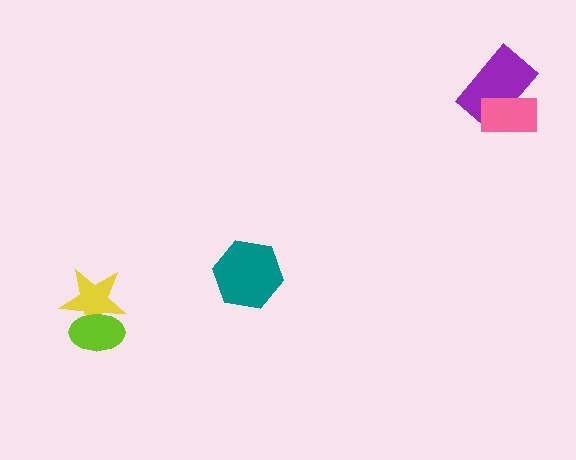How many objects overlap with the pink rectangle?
1 object overlaps with the pink rectangle.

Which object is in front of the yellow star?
The lime ellipse is in front of the yellow star.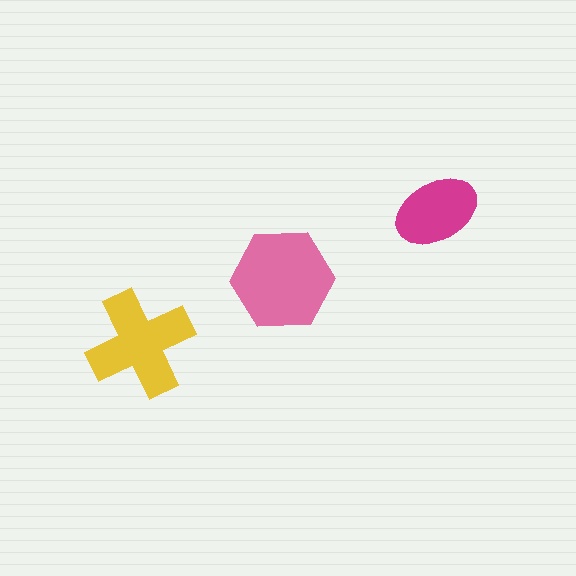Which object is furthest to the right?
The magenta ellipse is rightmost.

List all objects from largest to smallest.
The pink hexagon, the yellow cross, the magenta ellipse.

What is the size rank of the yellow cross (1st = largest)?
2nd.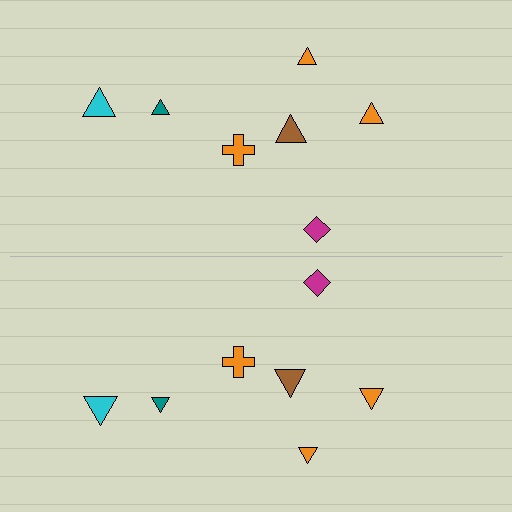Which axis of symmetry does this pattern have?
The pattern has a horizontal axis of symmetry running through the center of the image.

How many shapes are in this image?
There are 14 shapes in this image.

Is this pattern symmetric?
Yes, this pattern has bilateral (reflection) symmetry.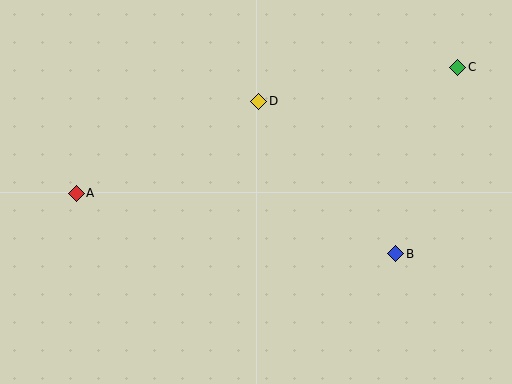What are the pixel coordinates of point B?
Point B is at (396, 254).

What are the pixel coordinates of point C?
Point C is at (458, 67).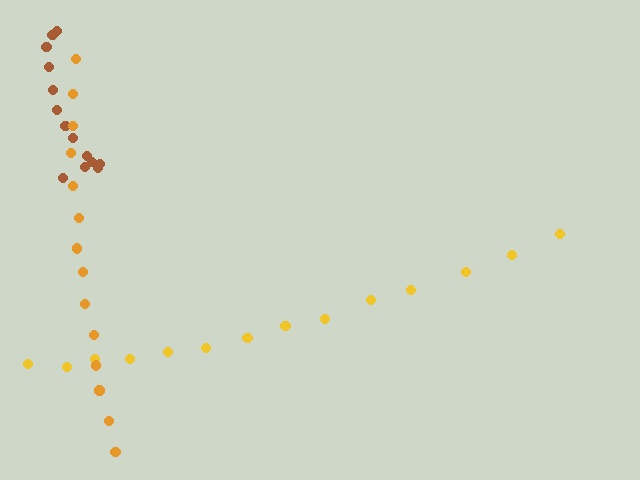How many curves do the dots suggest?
There are 3 distinct paths.